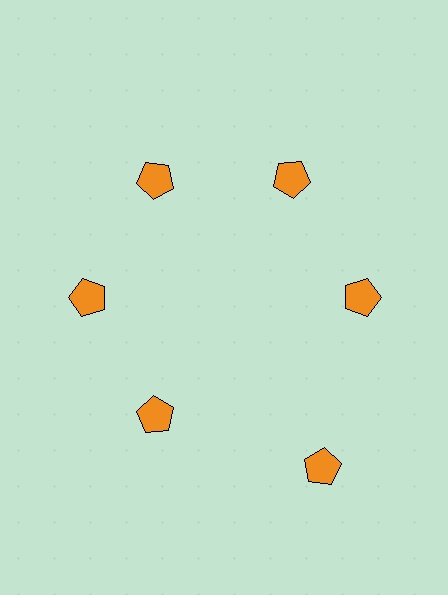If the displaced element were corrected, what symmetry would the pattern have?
It would have 6-fold rotational symmetry — the pattern would map onto itself every 60 degrees.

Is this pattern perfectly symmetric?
No. The 6 orange pentagons are arranged in a ring, but one element near the 5 o'clock position is pushed outward from the center, breaking the 6-fold rotational symmetry.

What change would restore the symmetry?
The symmetry would be restored by moving it inward, back onto the ring so that all 6 pentagons sit at equal angles and equal distance from the center.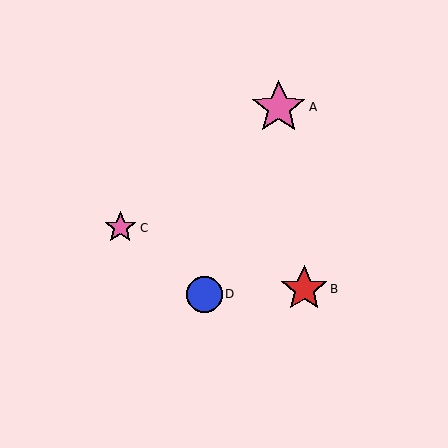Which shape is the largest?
The pink star (labeled A) is the largest.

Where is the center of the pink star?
The center of the pink star is at (279, 107).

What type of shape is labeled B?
Shape B is a red star.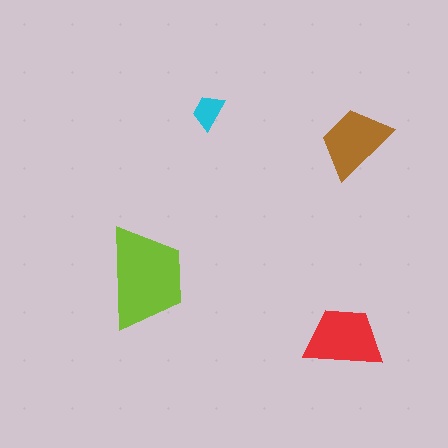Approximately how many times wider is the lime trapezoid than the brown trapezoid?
About 1.5 times wider.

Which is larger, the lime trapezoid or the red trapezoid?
The lime one.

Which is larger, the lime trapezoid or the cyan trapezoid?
The lime one.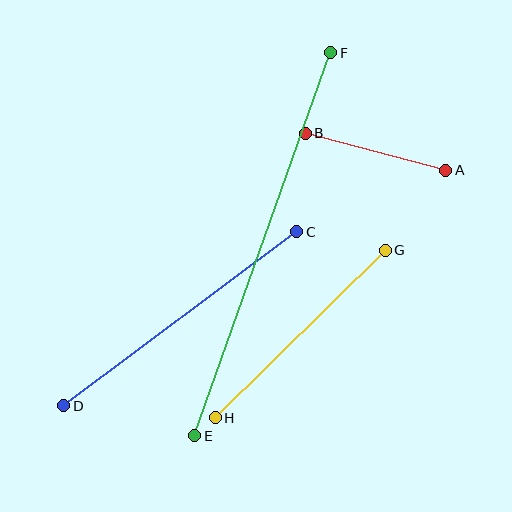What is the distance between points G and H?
The distance is approximately 239 pixels.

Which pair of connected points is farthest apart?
Points E and F are farthest apart.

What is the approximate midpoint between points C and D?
The midpoint is at approximately (180, 319) pixels.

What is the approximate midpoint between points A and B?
The midpoint is at approximately (376, 152) pixels.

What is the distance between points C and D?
The distance is approximately 291 pixels.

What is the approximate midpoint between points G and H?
The midpoint is at approximately (300, 334) pixels.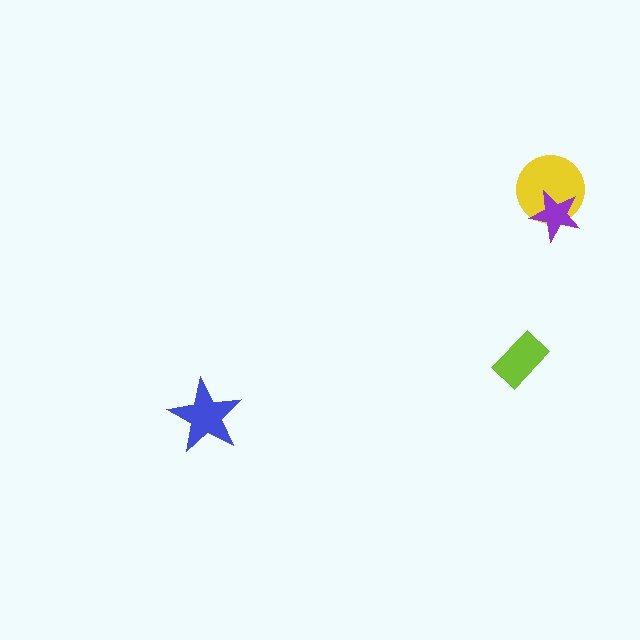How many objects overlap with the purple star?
1 object overlaps with the purple star.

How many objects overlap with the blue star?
0 objects overlap with the blue star.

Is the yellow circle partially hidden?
Yes, it is partially covered by another shape.